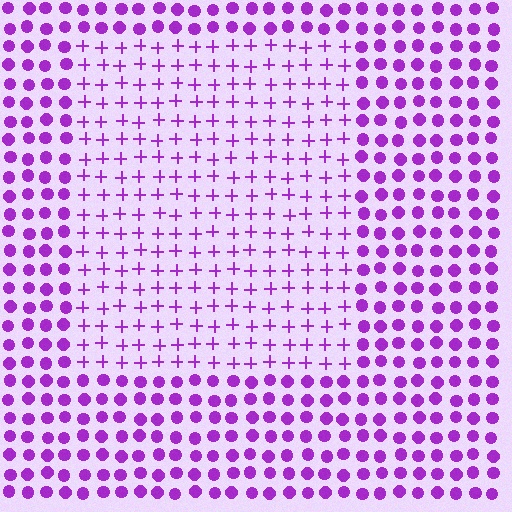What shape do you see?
I see a rectangle.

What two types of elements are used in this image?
The image uses plus signs inside the rectangle region and circles outside it.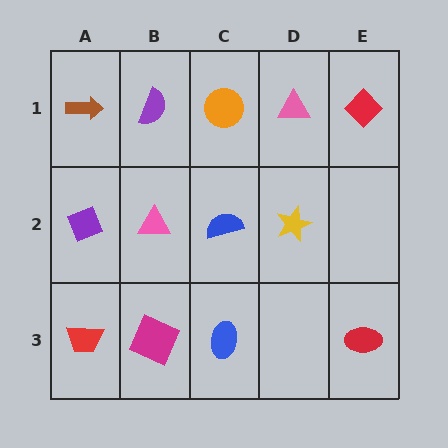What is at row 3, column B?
A magenta square.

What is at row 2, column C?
A blue semicircle.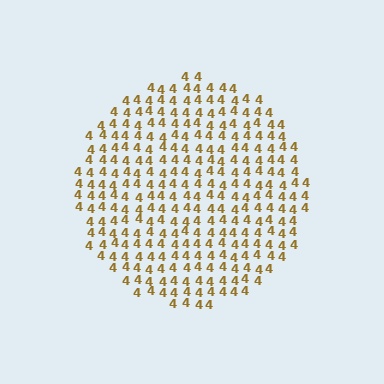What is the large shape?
The large shape is a circle.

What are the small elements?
The small elements are digit 4's.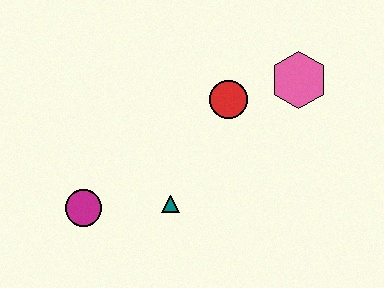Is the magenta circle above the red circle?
No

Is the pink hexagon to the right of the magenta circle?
Yes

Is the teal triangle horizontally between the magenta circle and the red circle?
Yes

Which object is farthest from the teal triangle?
The pink hexagon is farthest from the teal triangle.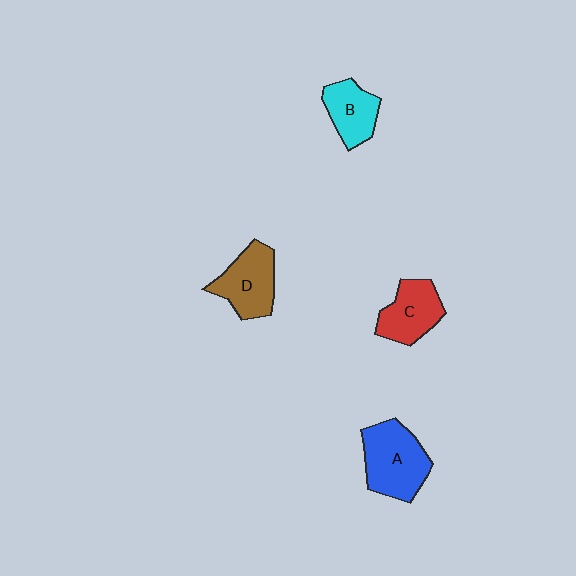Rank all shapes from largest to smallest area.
From largest to smallest: A (blue), D (brown), C (red), B (cyan).